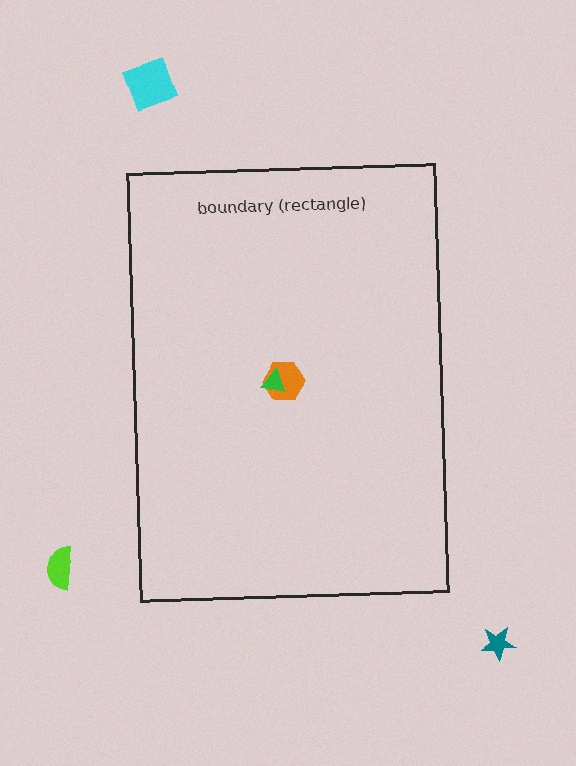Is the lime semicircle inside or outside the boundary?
Outside.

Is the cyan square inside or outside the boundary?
Outside.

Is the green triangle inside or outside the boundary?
Inside.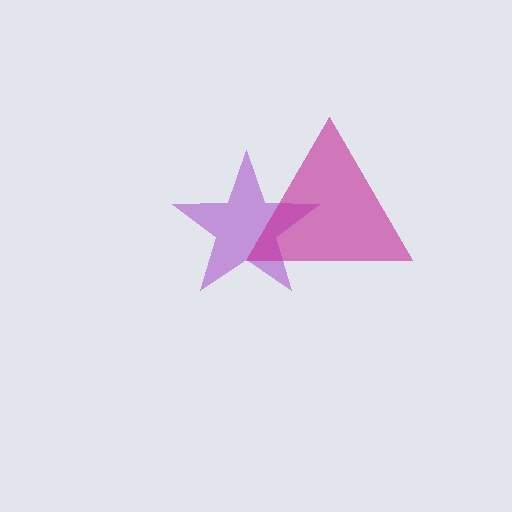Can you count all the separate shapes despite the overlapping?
Yes, there are 2 separate shapes.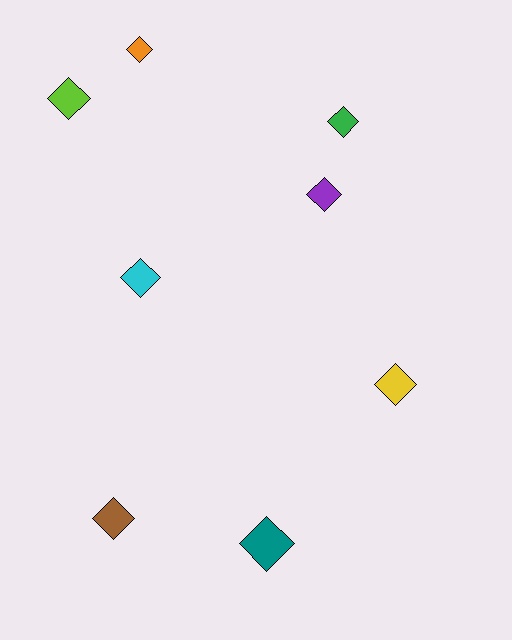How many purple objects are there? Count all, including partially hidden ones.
There is 1 purple object.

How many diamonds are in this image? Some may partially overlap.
There are 8 diamonds.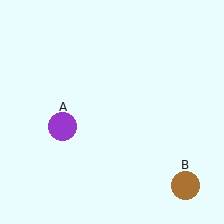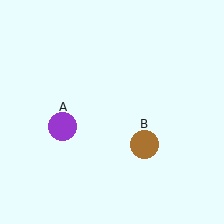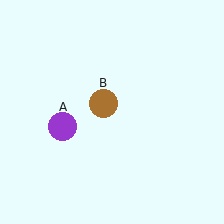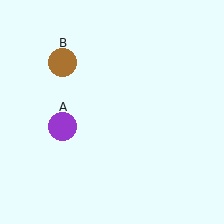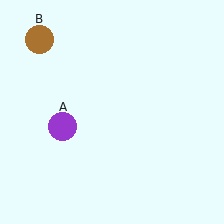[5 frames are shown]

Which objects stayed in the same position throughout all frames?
Purple circle (object A) remained stationary.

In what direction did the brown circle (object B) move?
The brown circle (object B) moved up and to the left.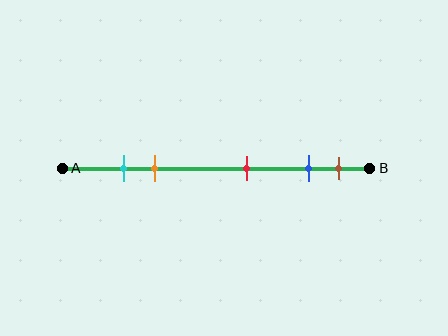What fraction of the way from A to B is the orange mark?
The orange mark is approximately 30% (0.3) of the way from A to B.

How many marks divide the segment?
There are 5 marks dividing the segment.